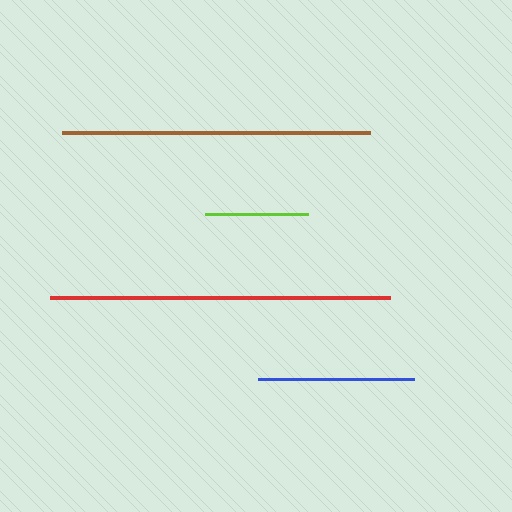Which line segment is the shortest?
The lime line is the shortest at approximately 102 pixels.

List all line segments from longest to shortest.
From longest to shortest: red, brown, blue, lime.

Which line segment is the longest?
The red line is the longest at approximately 340 pixels.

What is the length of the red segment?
The red segment is approximately 340 pixels long.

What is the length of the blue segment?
The blue segment is approximately 156 pixels long.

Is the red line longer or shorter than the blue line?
The red line is longer than the blue line.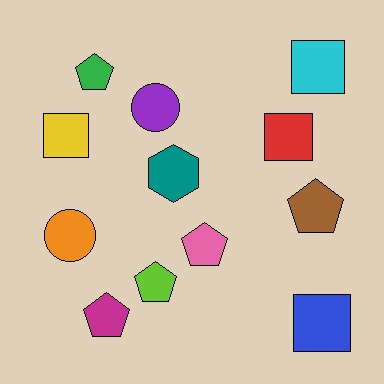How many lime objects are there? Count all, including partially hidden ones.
There is 1 lime object.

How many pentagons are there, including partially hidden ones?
There are 5 pentagons.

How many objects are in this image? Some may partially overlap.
There are 12 objects.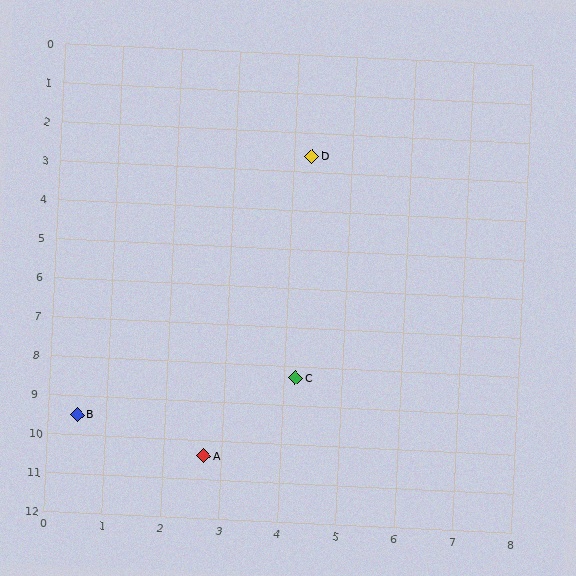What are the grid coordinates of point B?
Point B is at approximately (0.5, 9.5).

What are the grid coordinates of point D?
Point D is at approximately (4.3, 2.6).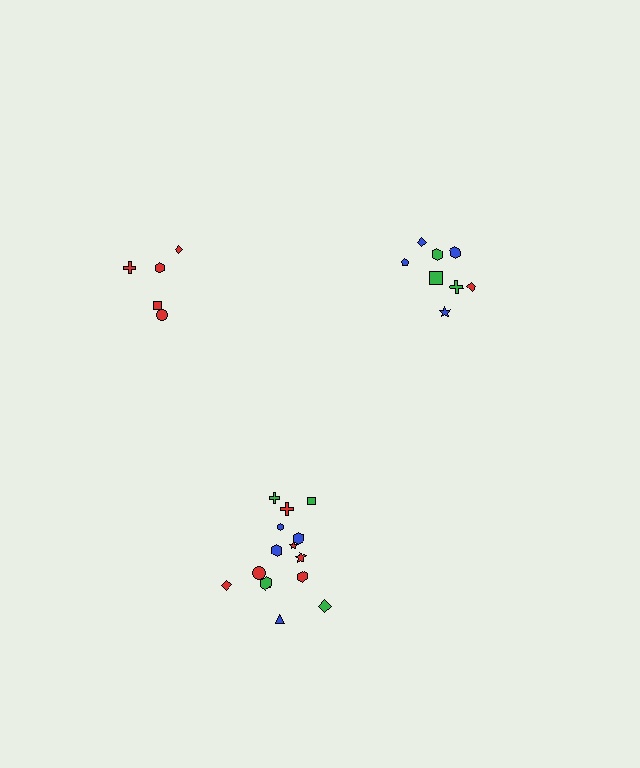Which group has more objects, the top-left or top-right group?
The top-right group.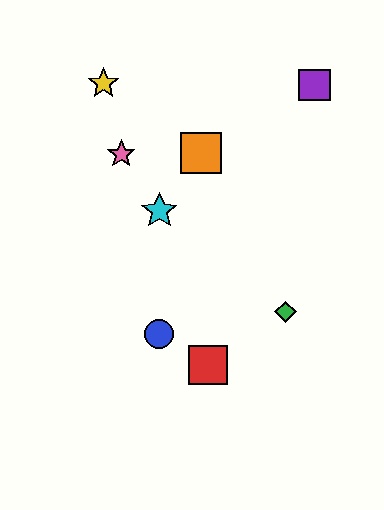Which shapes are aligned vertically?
The blue circle, the cyan star are aligned vertically.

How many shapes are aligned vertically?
2 shapes (the blue circle, the cyan star) are aligned vertically.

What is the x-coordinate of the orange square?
The orange square is at x≈201.